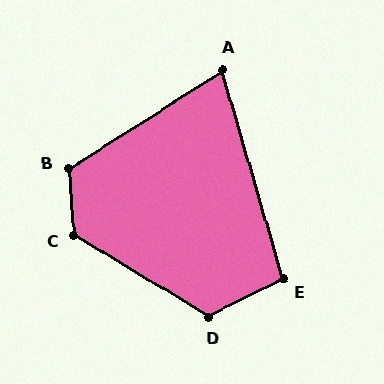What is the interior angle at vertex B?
Approximately 118 degrees (obtuse).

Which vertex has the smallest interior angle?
A, at approximately 74 degrees.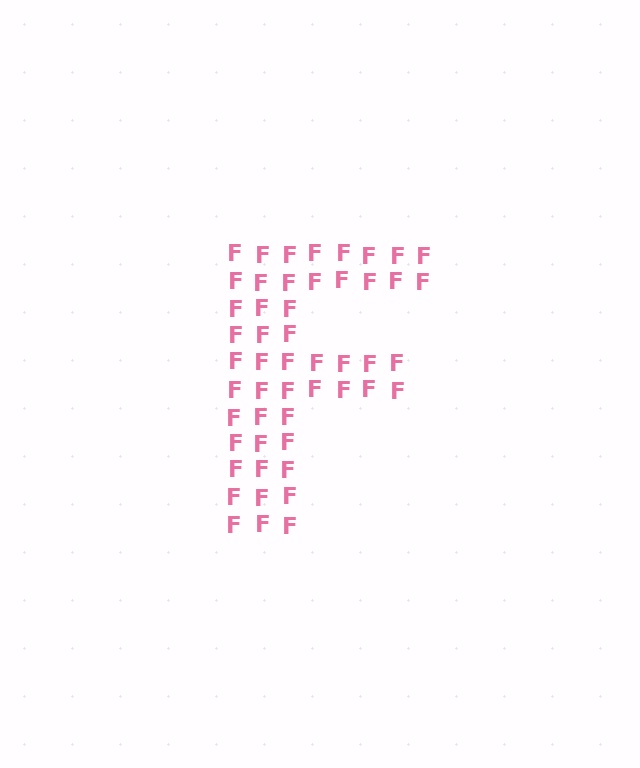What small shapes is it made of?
It is made of small letter F's.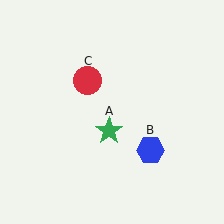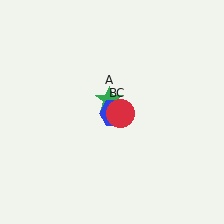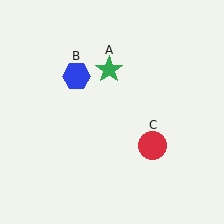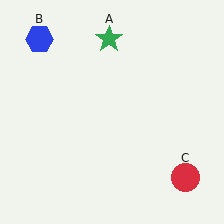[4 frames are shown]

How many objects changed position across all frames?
3 objects changed position: green star (object A), blue hexagon (object B), red circle (object C).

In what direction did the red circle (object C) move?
The red circle (object C) moved down and to the right.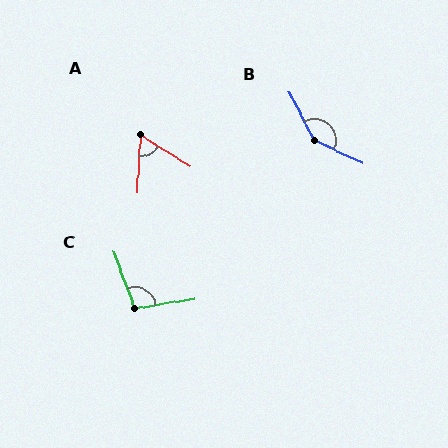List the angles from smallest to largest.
A (61°), C (101°), B (142°).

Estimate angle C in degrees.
Approximately 101 degrees.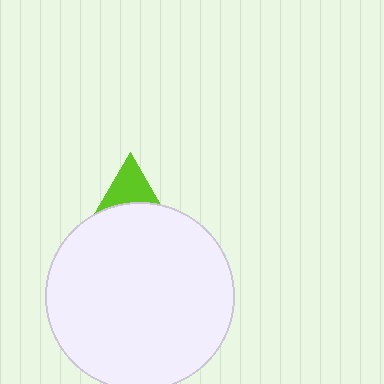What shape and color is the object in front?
The object in front is a white circle.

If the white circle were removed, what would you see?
You would see the complete lime triangle.